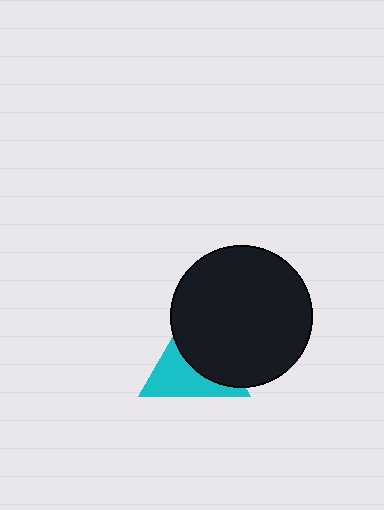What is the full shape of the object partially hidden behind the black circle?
The partially hidden object is a cyan triangle.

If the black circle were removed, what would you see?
You would see the complete cyan triangle.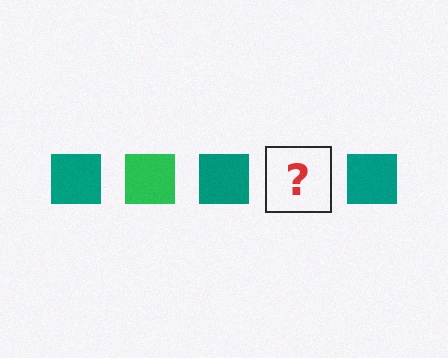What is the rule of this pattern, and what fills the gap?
The rule is that the pattern cycles through teal, green squares. The gap should be filled with a green square.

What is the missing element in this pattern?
The missing element is a green square.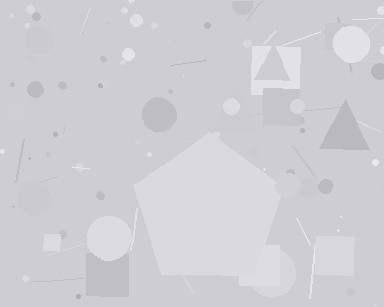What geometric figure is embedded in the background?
A pentagon is embedded in the background.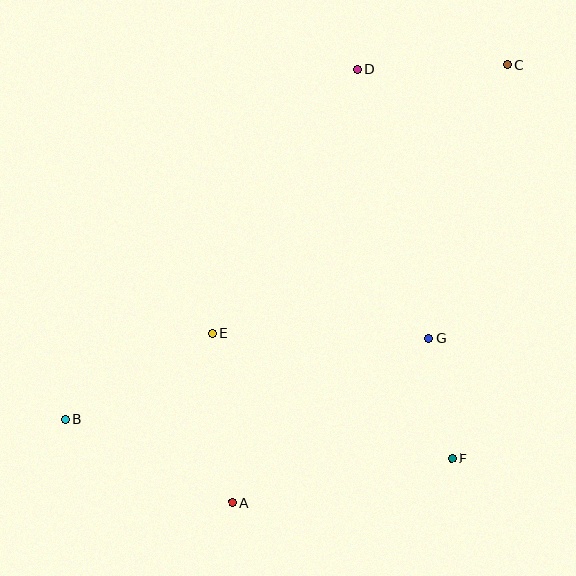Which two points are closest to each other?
Points F and G are closest to each other.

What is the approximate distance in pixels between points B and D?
The distance between B and D is approximately 456 pixels.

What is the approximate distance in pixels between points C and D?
The distance between C and D is approximately 150 pixels.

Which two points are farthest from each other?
Points B and C are farthest from each other.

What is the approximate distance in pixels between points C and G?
The distance between C and G is approximately 285 pixels.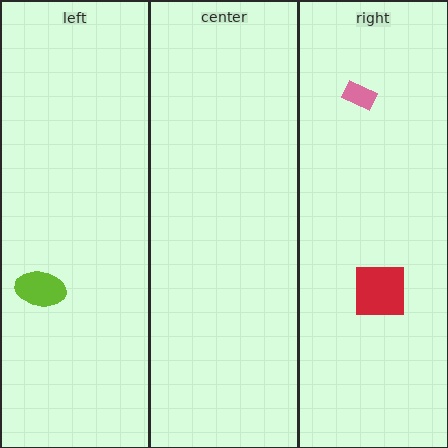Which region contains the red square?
The right region.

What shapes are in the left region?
The lime ellipse.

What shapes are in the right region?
The red square, the pink rectangle.